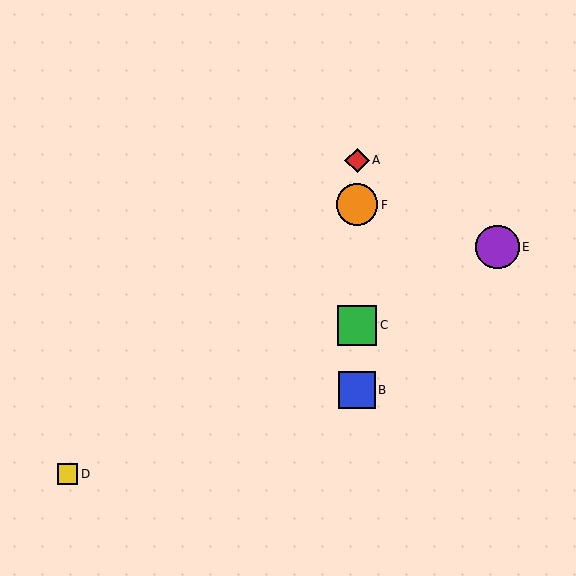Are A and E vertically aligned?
No, A is at x≈357 and E is at x≈497.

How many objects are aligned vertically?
4 objects (A, B, C, F) are aligned vertically.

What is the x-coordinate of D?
Object D is at x≈67.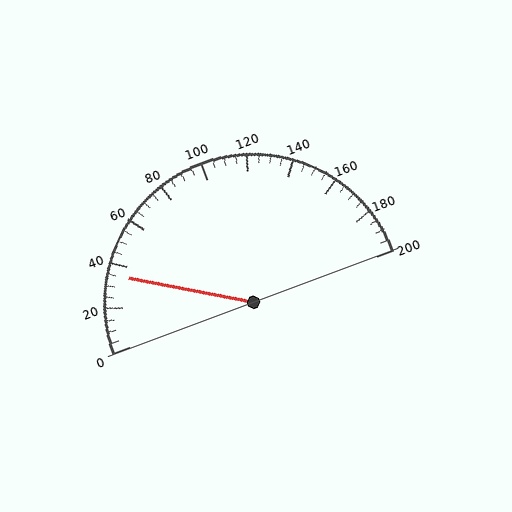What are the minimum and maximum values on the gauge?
The gauge ranges from 0 to 200.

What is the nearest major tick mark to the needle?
The nearest major tick mark is 40.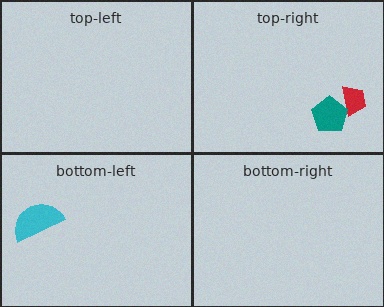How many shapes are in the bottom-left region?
1.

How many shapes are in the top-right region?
2.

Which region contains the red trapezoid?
The top-right region.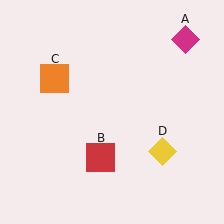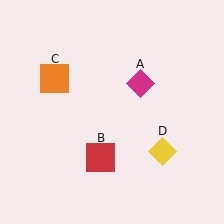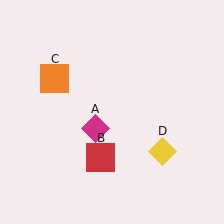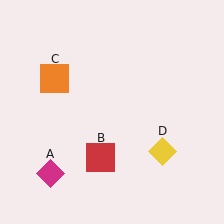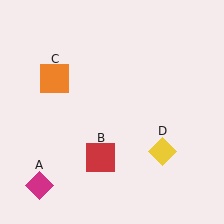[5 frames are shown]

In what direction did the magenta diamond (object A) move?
The magenta diamond (object A) moved down and to the left.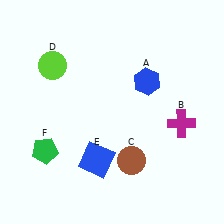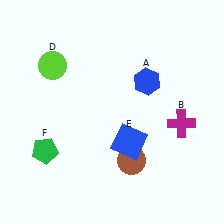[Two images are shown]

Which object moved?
The blue square (E) moved right.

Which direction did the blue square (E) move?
The blue square (E) moved right.